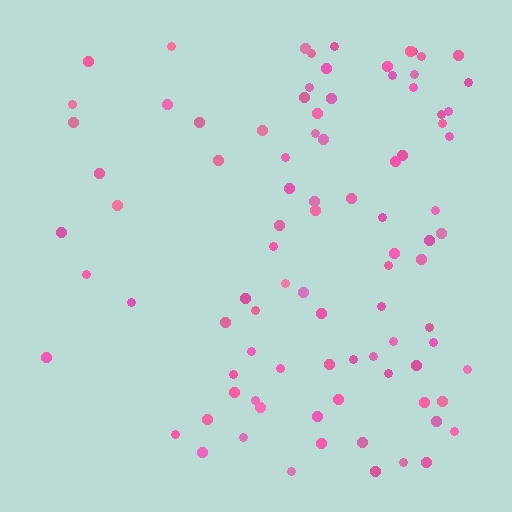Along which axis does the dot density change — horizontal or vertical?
Horizontal.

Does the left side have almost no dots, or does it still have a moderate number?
Still a moderate number, just noticeably fewer than the right.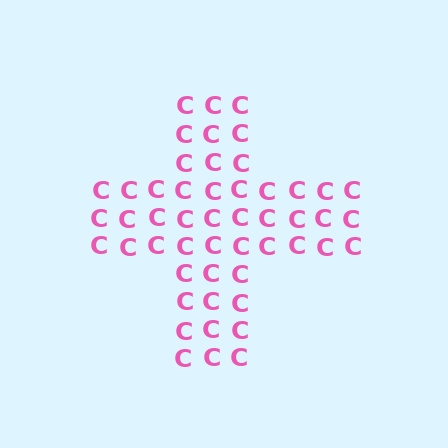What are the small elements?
The small elements are letter C's.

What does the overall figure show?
The overall figure shows a cross.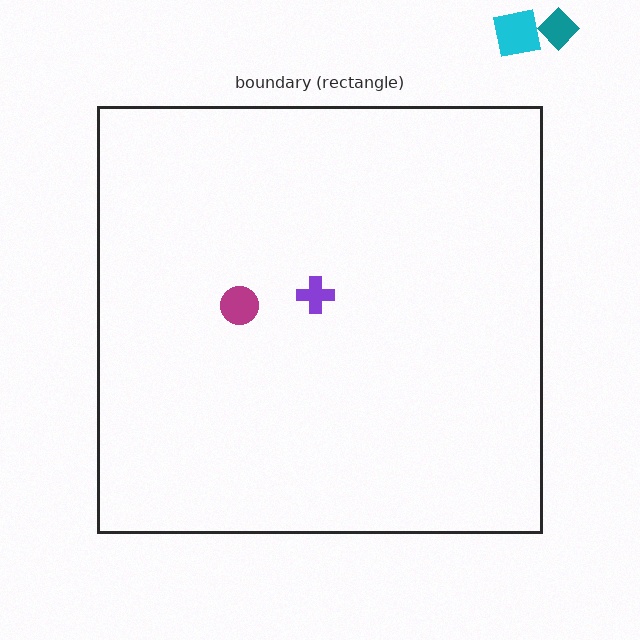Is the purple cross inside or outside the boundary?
Inside.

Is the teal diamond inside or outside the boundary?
Outside.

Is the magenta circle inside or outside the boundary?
Inside.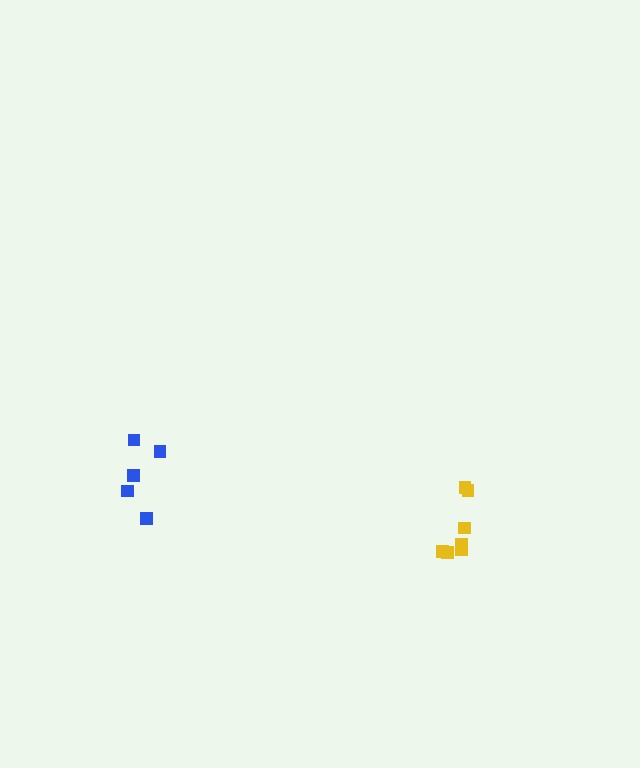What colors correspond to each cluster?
The clusters are colored: yellow, blue.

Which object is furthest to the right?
The yellow cluster is rightmost.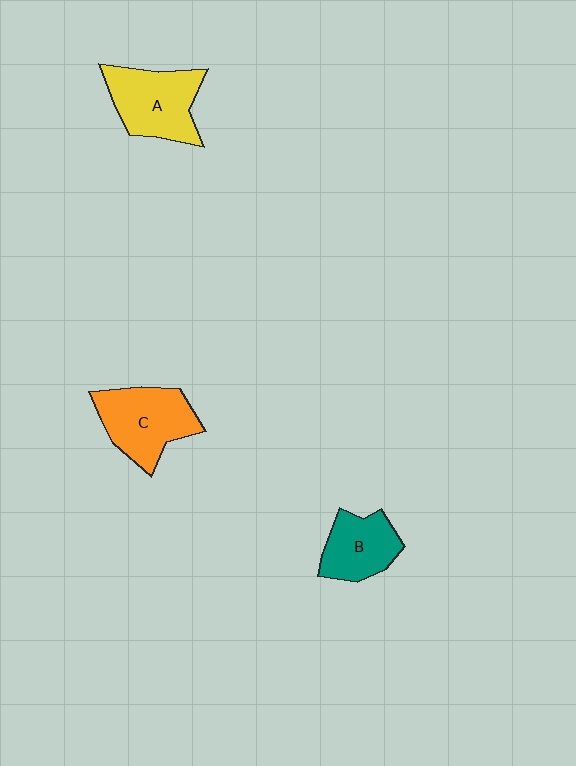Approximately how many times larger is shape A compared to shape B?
Approximately 1.3 times.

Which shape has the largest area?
Shape C (orange).